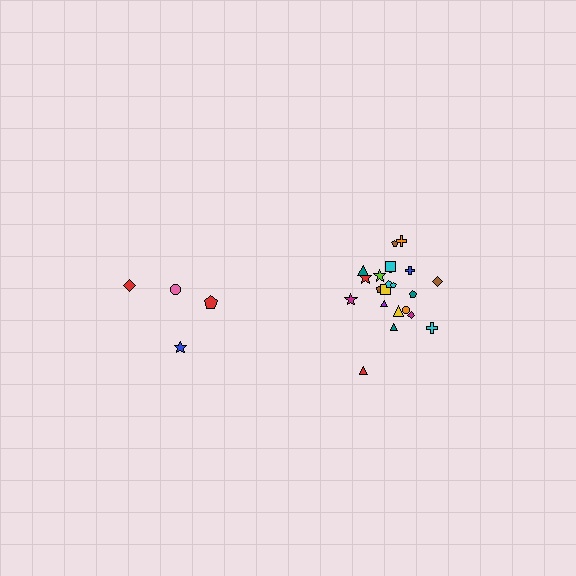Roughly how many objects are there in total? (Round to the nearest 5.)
Roughly 25 objects in total.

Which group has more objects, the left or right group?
The right group.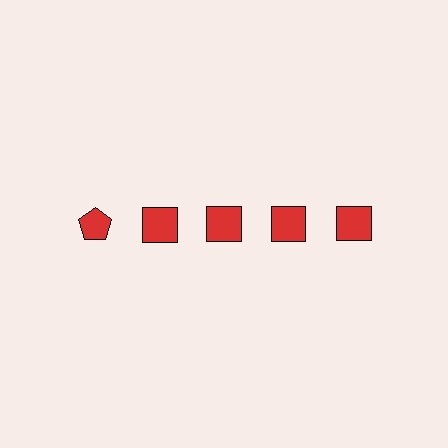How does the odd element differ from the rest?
It has a different shape: pentagon instead of square.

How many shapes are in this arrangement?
There are 5 shapes arranged in a grid pattern.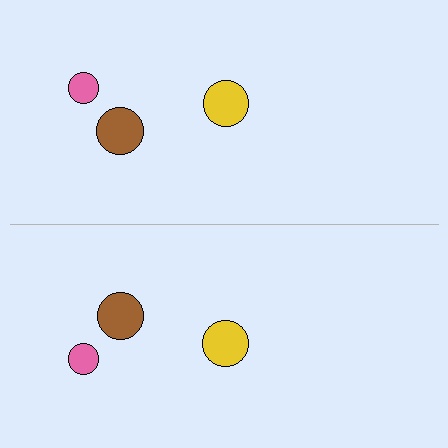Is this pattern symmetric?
Yes, this pattern has bilateral (reflection) symmetry.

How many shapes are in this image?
There are 6 shapes in this image.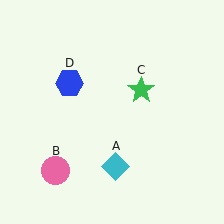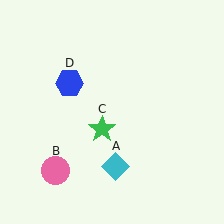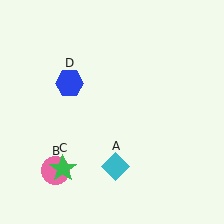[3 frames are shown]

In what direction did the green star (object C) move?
The green star (object C) moved down and to the left.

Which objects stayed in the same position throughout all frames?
Cyan diamond (object A) and pink circle (object B) and blue hexagon (object D) remained stationary.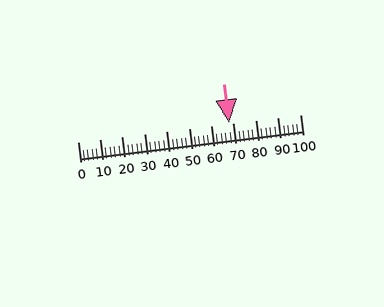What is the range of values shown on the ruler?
The ruler shows values from 0 to 100.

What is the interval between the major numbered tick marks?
The major tick marks are spaced 10 units apart.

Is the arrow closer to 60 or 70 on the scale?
The arrow is closer to 70.